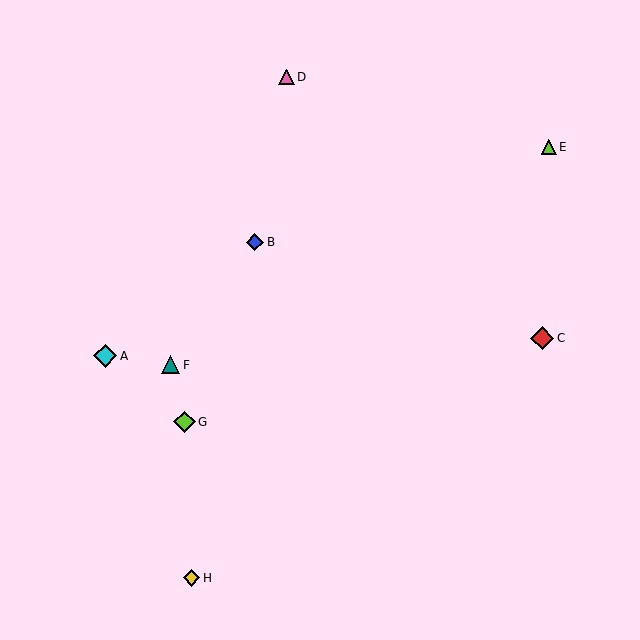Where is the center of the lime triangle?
The center of the lime triangle is at (549, 147).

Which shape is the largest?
The red diamond (labeled C) is the largest.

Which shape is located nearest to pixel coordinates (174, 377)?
The teal triangle (labeled F) at (171, 365) is nearest to that location.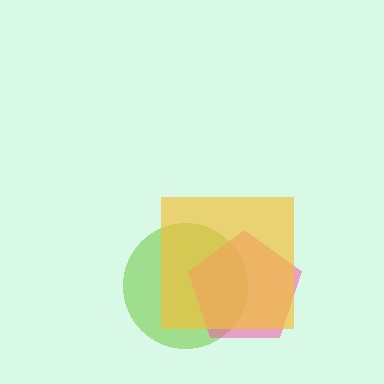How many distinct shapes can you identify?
There are 3 distinct shapes: a lime circle, a pink pentagon, a yellow square.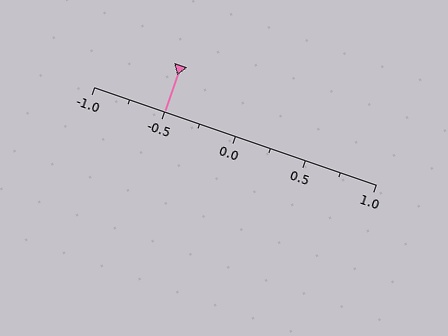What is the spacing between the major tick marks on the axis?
The major ticks are spaced 0.5 apart.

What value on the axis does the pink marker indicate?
The marker indicates approximately -0.5.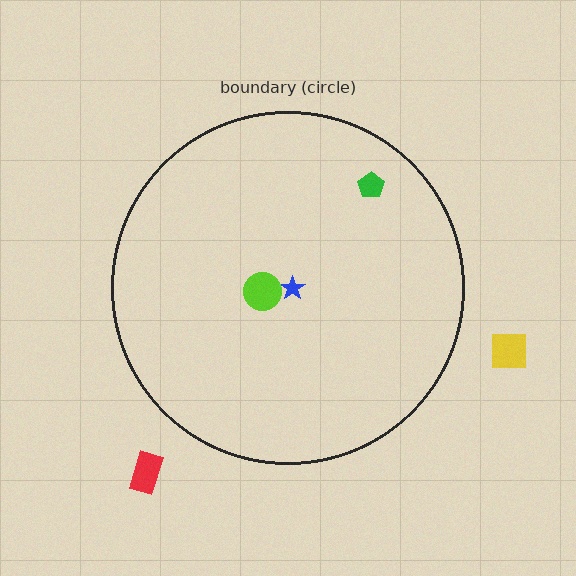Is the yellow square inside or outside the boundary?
Outside.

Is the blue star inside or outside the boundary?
Inside.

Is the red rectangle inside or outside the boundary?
Outside.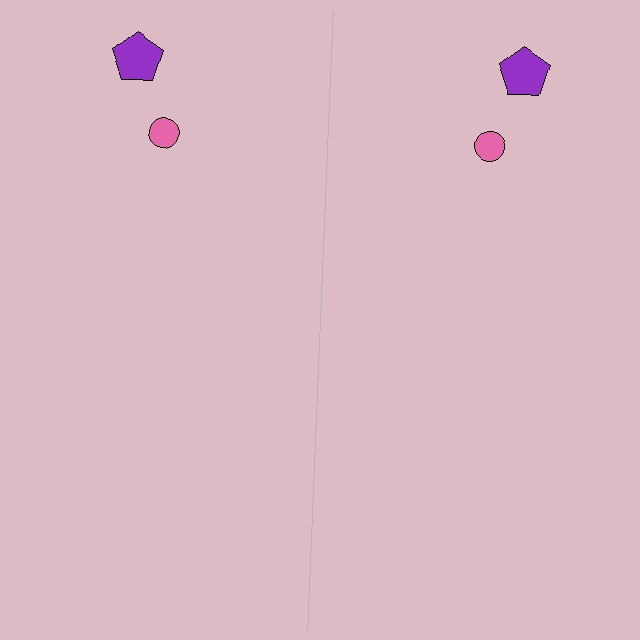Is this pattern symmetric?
Yes, this pattern has bilateral (reflection) symmetry.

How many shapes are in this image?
There are 4 shapes in this image.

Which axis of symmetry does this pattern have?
The pattern has a vertical axis of symmetry running through the center of the image.